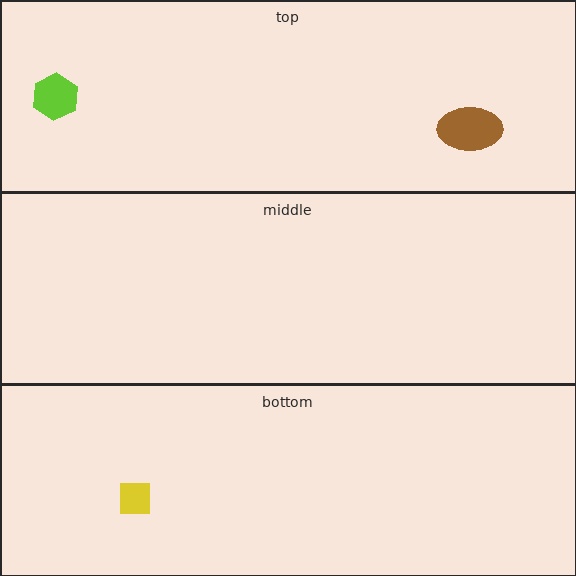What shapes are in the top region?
The brown ellipse, the lime hexagon.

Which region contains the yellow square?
The bottom region.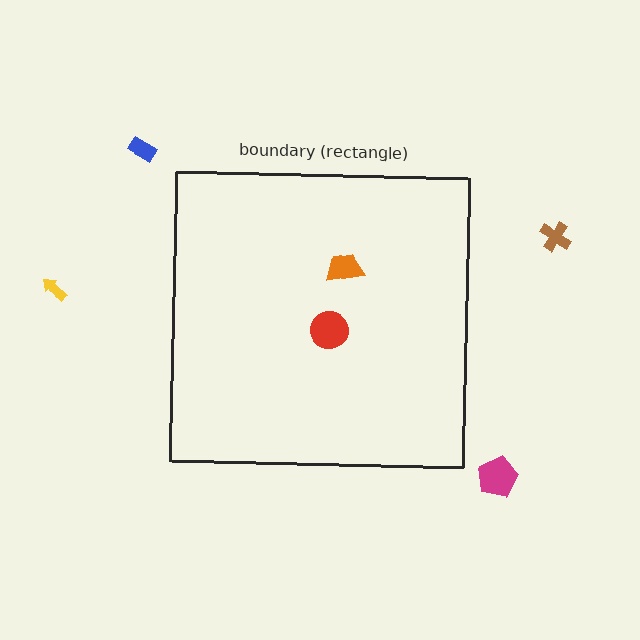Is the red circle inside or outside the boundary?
Inside.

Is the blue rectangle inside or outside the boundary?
Outside.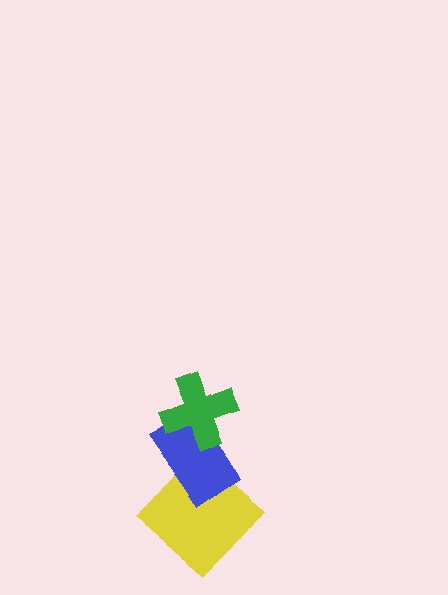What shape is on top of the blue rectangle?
The green cross is on top of the blue rectangle.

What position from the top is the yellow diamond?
The yellow diamond is 3rd from the top.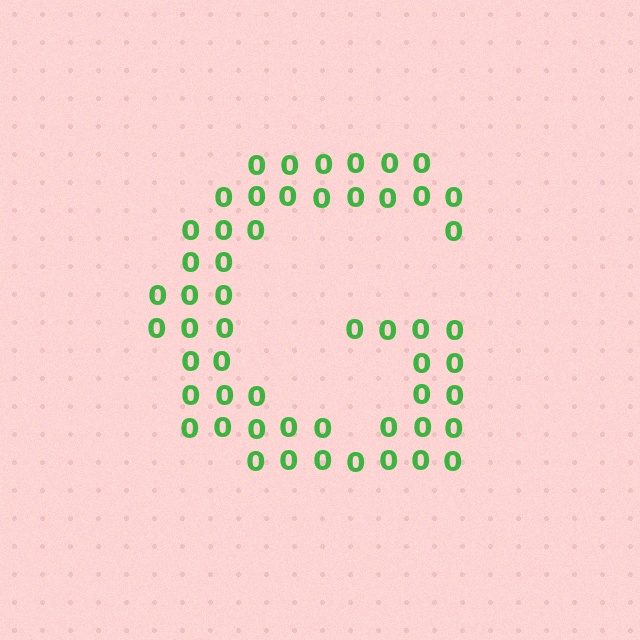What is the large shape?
The large shape is the letter G.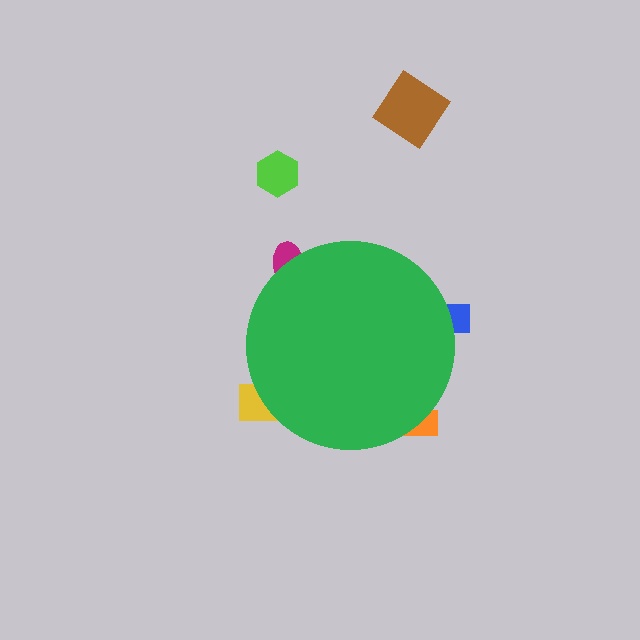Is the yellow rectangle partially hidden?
Yes, the yellow rectangle is partially hidden behind the green circle.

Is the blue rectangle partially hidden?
Yes, the blue rectangle is partially hidden behind the green circle.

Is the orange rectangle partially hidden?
Yes, the orange rectangle is partially hidden behind the green circle.